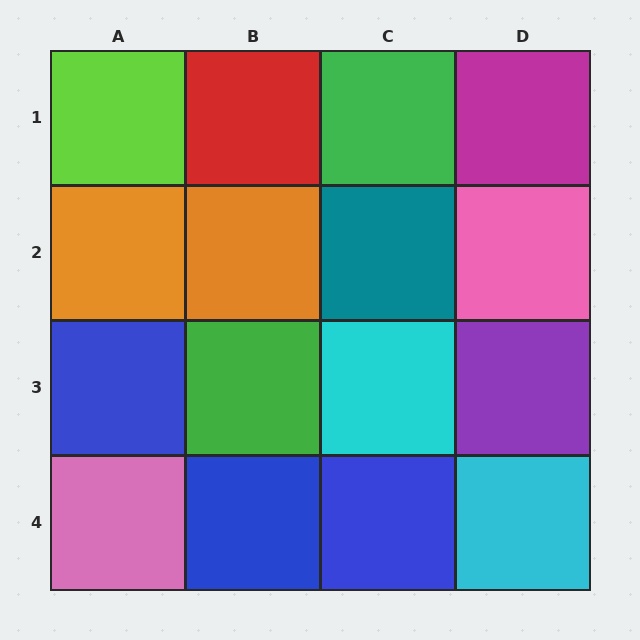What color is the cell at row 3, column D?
Purple.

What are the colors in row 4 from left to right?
Pink, blue, blue, cyan.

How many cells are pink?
2 cells are pink.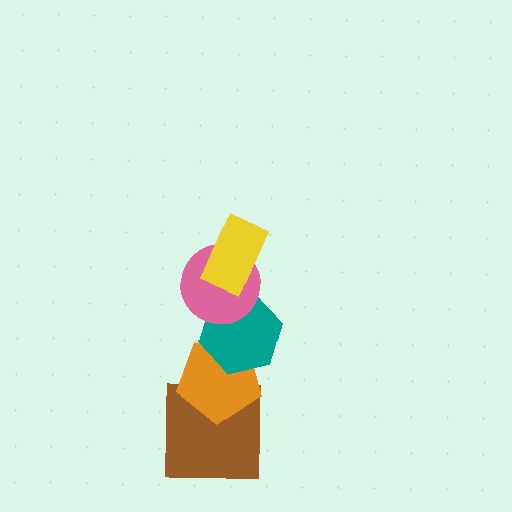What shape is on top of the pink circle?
The yellow rectangle is on top of the pink circle.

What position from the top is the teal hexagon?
The teal hexagon is 3rd from the top.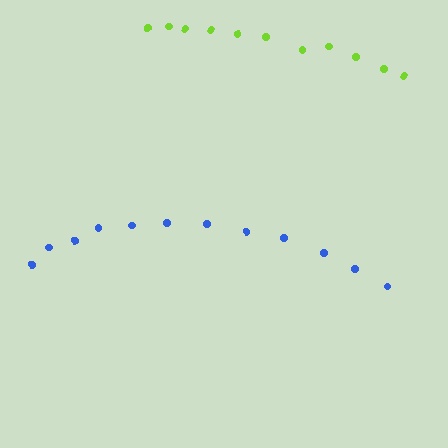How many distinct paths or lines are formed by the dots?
There are 2 distinct paths.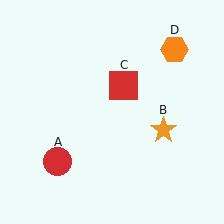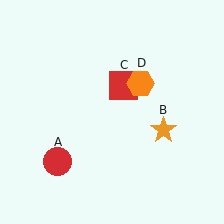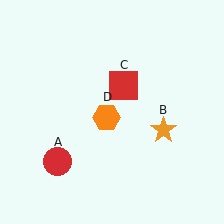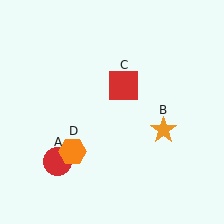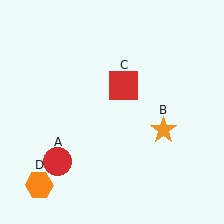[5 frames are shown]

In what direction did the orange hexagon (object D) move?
The orange hexagon (object D) moved down and to the left.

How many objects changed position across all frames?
1 object changed position: orange hexagon (object D).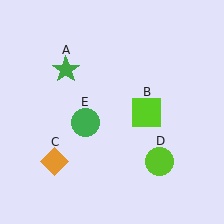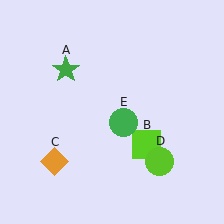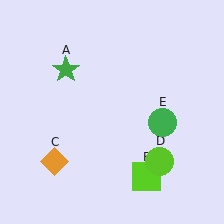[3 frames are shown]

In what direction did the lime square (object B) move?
The lime square (object B) moved down.